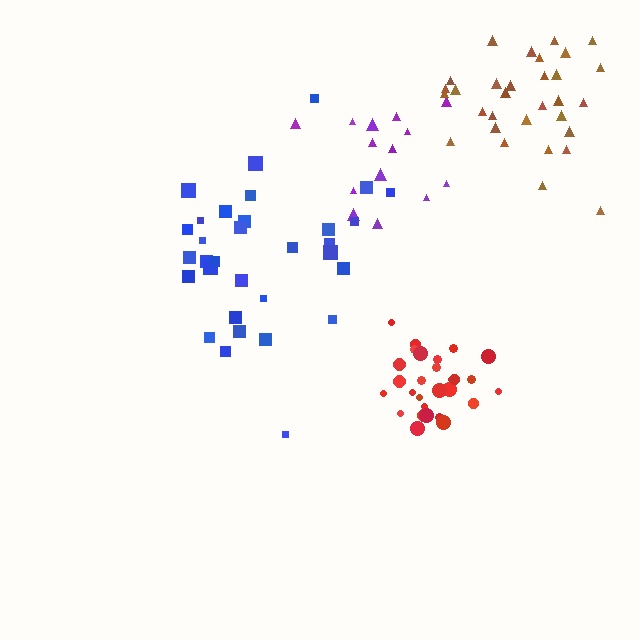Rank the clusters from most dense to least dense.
red, brown, purple, blue.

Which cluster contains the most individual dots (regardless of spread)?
Blue (32).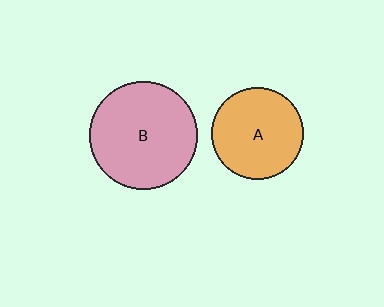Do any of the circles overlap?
No, none of the circles overlap.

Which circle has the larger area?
Circle B (pink).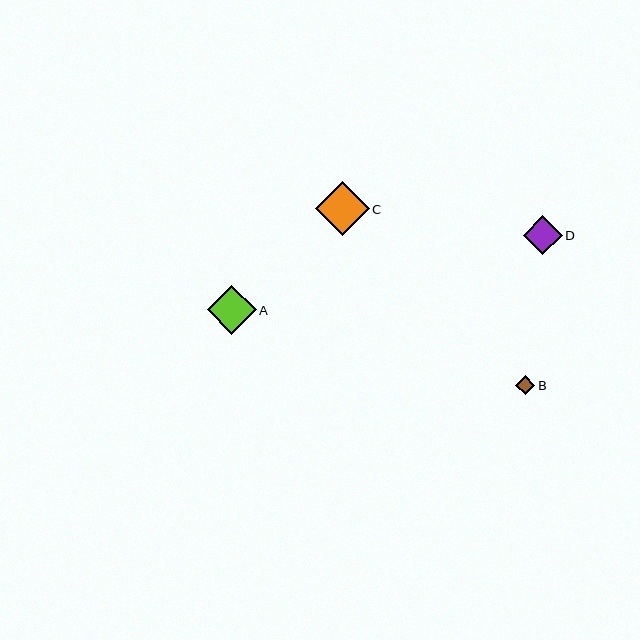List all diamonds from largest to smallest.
From largest to smallest: C, A, D, B.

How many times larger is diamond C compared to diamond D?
Diamond C is approximately 1.4 times the size of diamond D.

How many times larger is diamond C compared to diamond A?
Diamond C is approximately 1.1 times the size of diamond A.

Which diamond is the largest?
Diamond C is the largest with a size of approximately 54 pixels.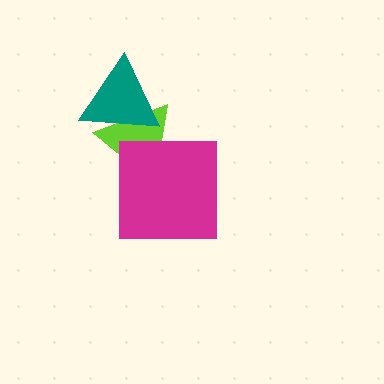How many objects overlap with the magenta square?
1 object overlaps with the magenta square.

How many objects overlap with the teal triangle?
1 object overlaps with the teal triangle.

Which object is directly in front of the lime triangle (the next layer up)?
The teal triangle is directly in front of the lime triangle.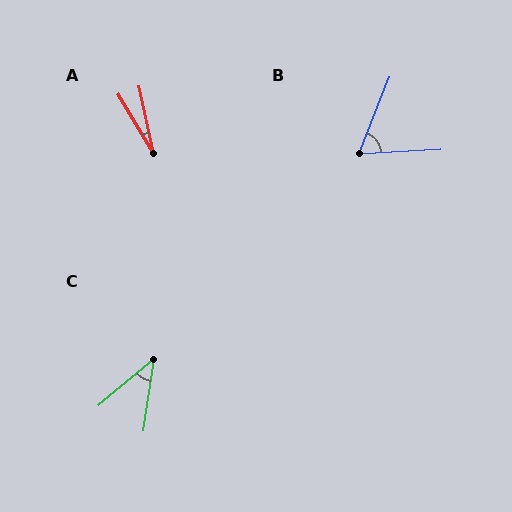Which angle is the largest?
B, at approximately 64 degrees.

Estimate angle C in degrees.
Approximately 42 degrees.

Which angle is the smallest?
A, at approximately 19 degrees.